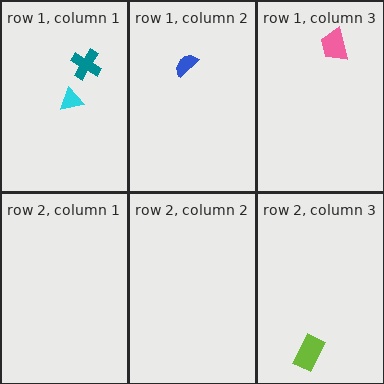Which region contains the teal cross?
The row 1, column 1 region.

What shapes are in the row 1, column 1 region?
The teal cross, the cyan triangle.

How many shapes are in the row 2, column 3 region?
1.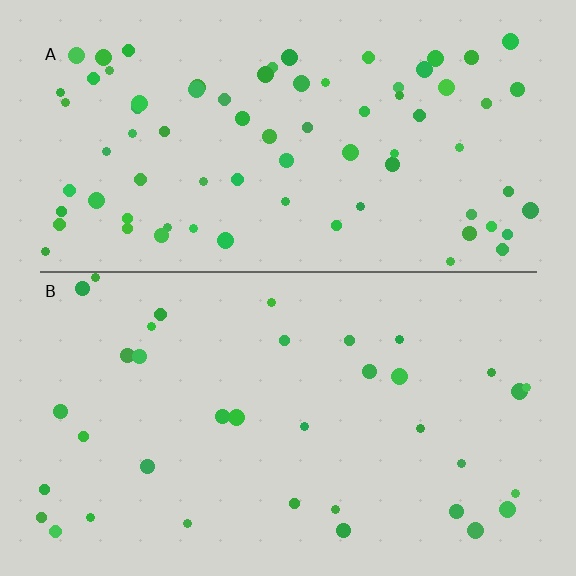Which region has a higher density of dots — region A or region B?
A (the top).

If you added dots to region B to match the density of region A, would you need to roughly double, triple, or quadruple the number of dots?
Approximately double.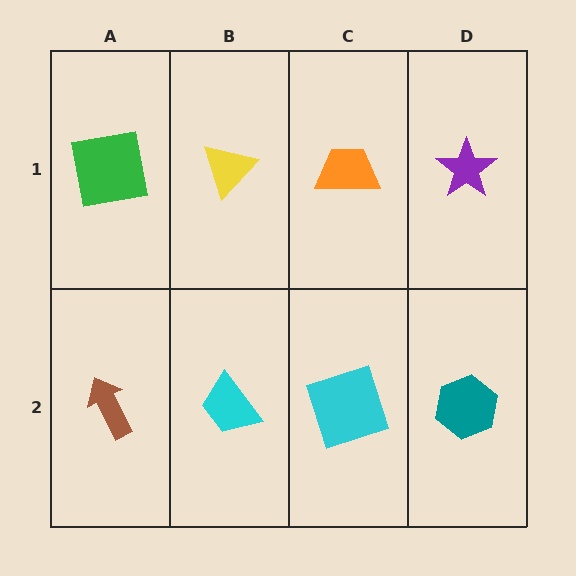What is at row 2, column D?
A teal hexagon.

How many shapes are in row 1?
4 shapes.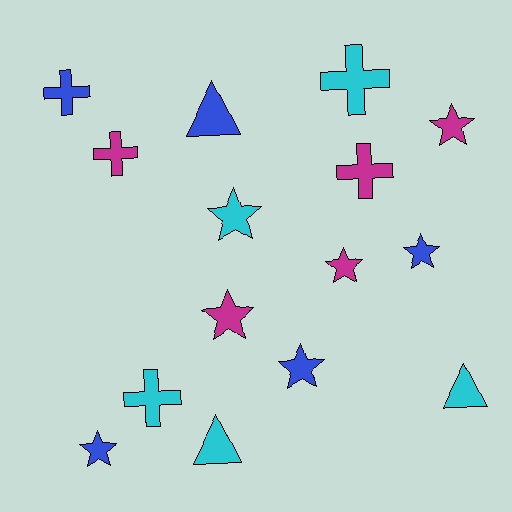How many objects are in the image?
There are 15 objects.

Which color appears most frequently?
Blue, with 5 objects.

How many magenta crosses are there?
There are 2 magenta crosses.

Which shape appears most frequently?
Star, with 7 objects.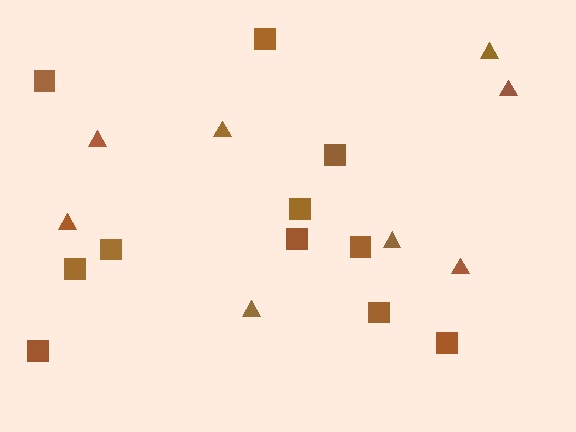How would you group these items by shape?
There are 2 groups: one group of squares (11) and one group of triangles (8).